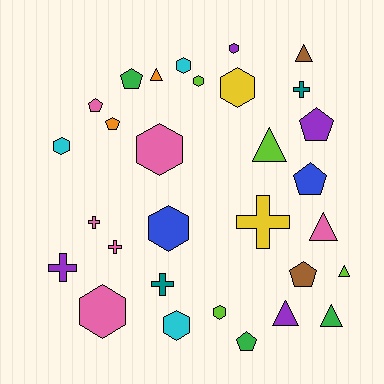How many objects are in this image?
There are 30 objects.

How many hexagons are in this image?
There are 10 hexagons.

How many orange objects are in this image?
There are 2 orange objects.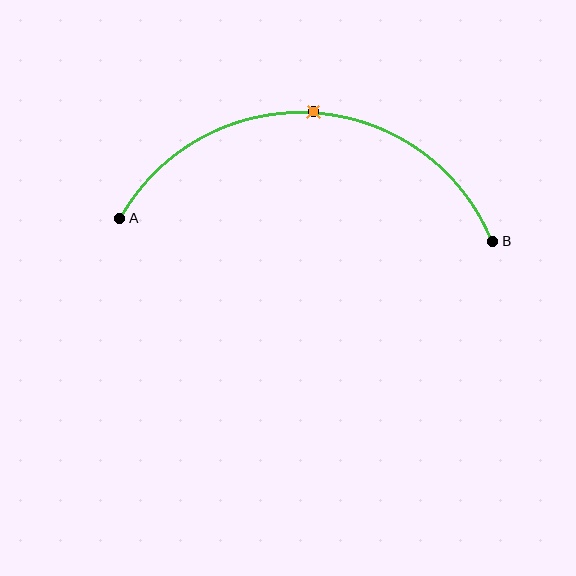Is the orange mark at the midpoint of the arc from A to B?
Yes. The orange mark lies on the arc at equal arc-length from both A and B — it is the arc midpoint.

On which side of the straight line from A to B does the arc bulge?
The arc bulges above the straight line connecting A and B.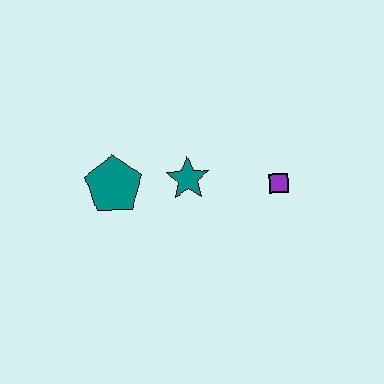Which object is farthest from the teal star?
The purple square is farthest from the teal star.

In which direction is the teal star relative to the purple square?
The teal star is to the left of the purple square.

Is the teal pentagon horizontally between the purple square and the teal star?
No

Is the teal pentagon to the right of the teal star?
No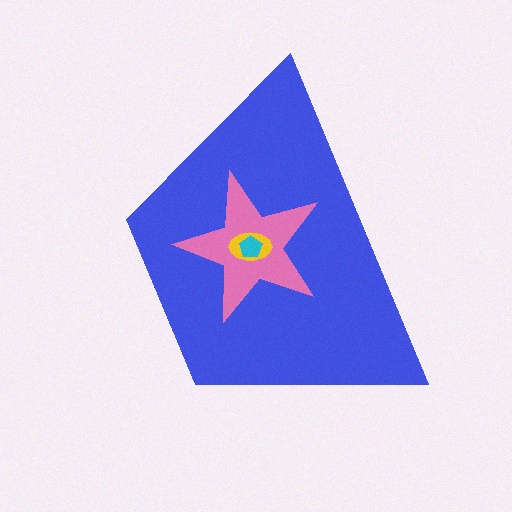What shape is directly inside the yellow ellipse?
The cyan pentagon.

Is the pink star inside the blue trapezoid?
Yes.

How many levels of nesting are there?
4.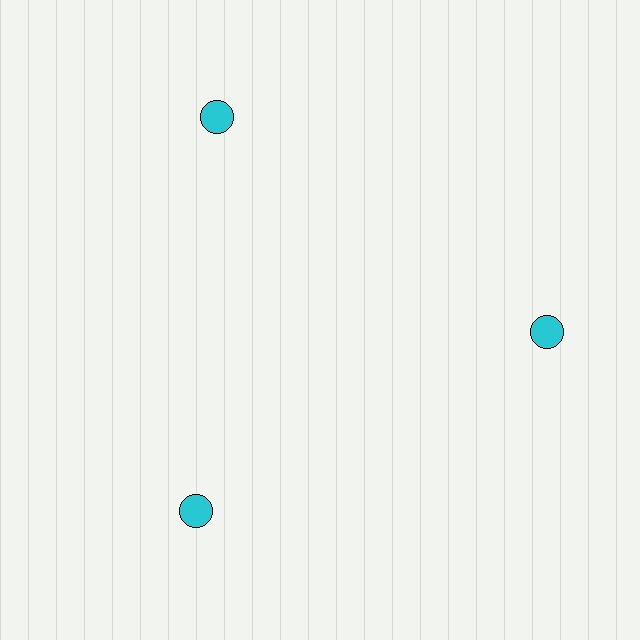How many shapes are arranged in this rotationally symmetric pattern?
There are 3 shapes, arranged in 3 groups of 1.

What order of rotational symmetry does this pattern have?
This pattern has 3-fold rotational symmetry.